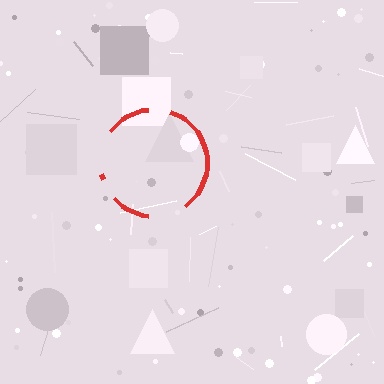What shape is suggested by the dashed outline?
The dashed outline suggests a circle.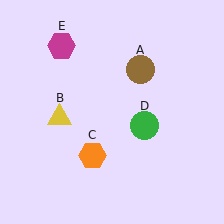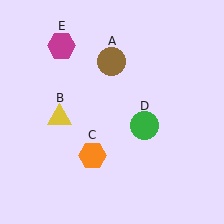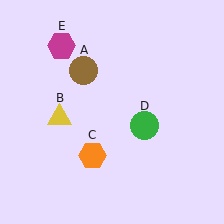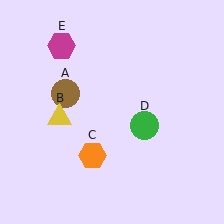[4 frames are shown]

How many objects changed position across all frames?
1 object changed position: brown circle (object A).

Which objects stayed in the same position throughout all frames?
Yellow triangle (object B) and orange hexagon (object C) and green circle (object D) and magenta hexagon (object E) remained stationary.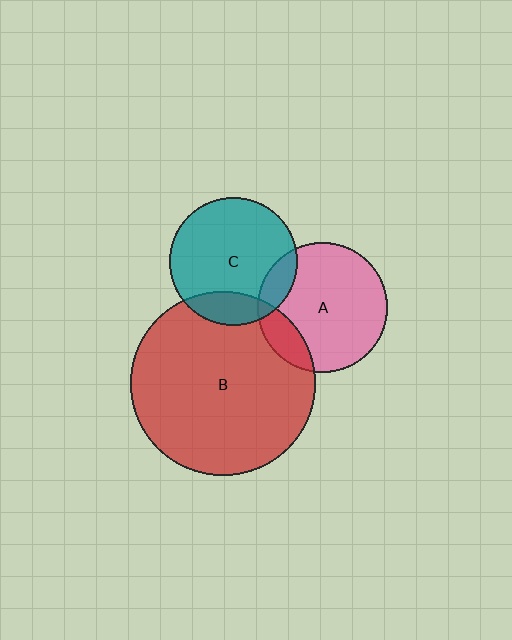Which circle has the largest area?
Circle B (red).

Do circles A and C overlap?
Yes.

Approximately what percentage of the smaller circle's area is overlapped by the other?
Approximately 10%.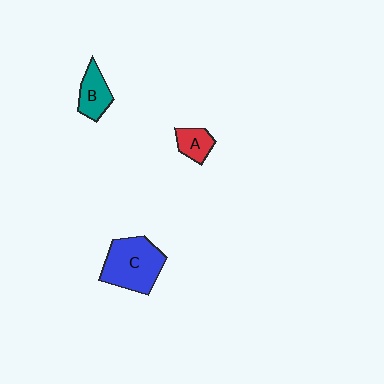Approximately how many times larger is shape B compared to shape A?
Approximately 1.3 times.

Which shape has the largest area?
Shape C (blue).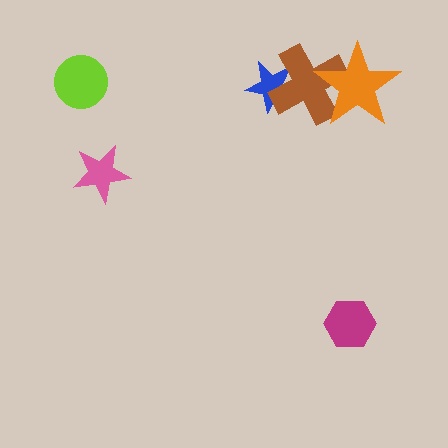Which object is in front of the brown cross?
The orange star is in front of the brown cross.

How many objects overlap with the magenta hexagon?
0 objects overlap with the magenta hexagon.